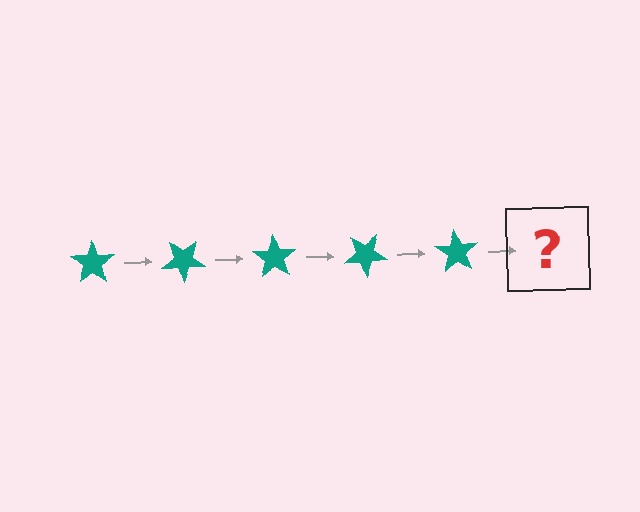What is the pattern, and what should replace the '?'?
The pattern is that the star rotates 35 degrees each step. The '?' should be a teal star rotated 175 degrees.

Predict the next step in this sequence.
The next step is a teal star rotated 175 degrees.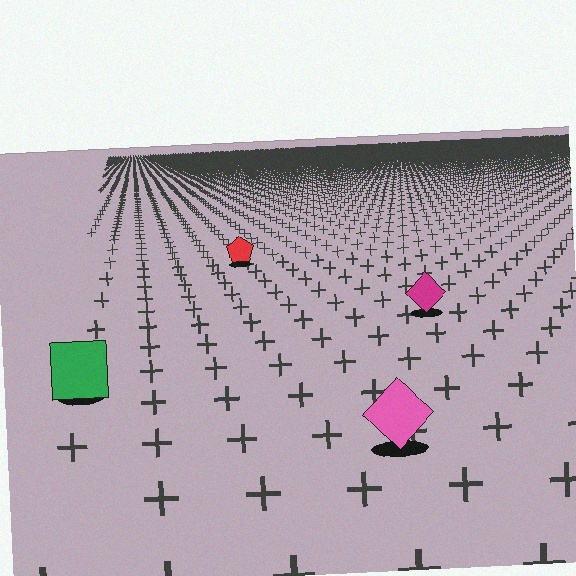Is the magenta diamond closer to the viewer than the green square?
No. The green square is closer — you can tell from the texture gradient: the ground texture is coarser near it.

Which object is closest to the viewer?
The pink diamond is closest. The texture marks near it are larger and more spread out.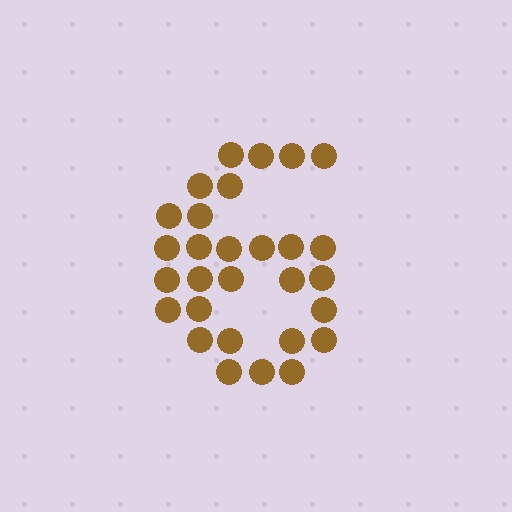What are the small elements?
The small elements are circles.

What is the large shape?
The large shape is the digit 6.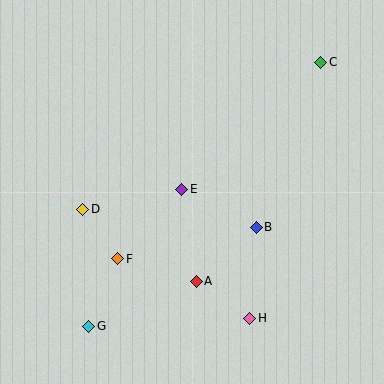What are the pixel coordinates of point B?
Point B is at (256, 227).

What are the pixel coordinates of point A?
Point A is at (196, 281).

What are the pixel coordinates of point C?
Point C is at (321, 62).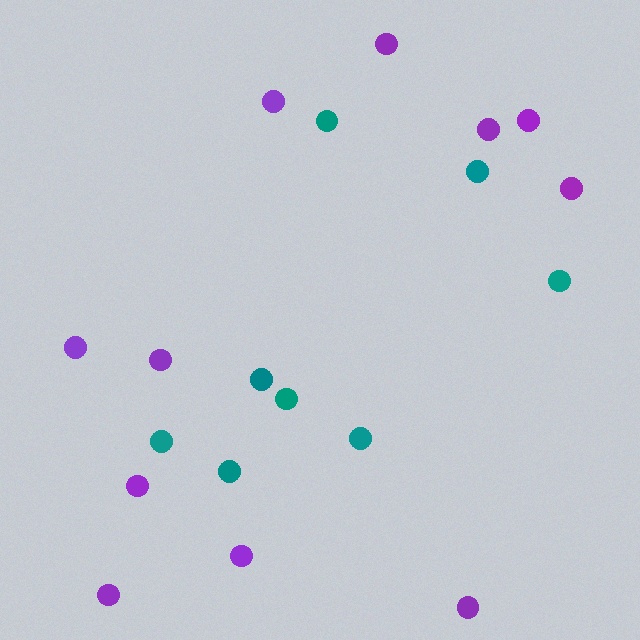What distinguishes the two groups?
There are 2 groups: one group of purple circles (11) and one group of teal circles (8).